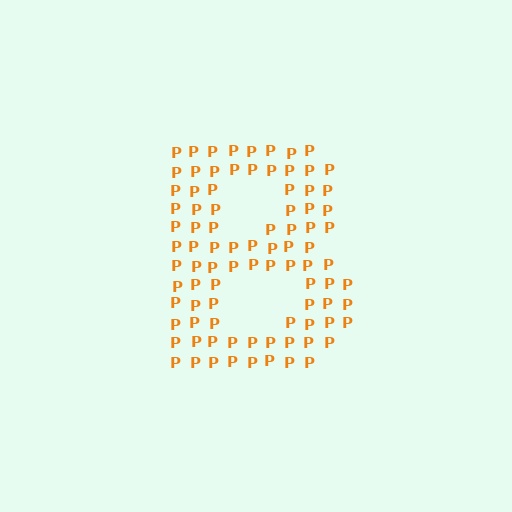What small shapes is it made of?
It is made of small letter P's.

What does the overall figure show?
The overall figure shows the letter B.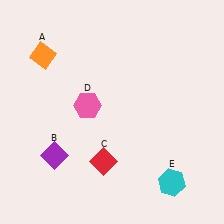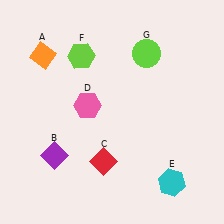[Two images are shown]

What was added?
A lime hexagon (F), a lime circle (G) were added in Image 2.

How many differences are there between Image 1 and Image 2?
There are 2 differences between the two images.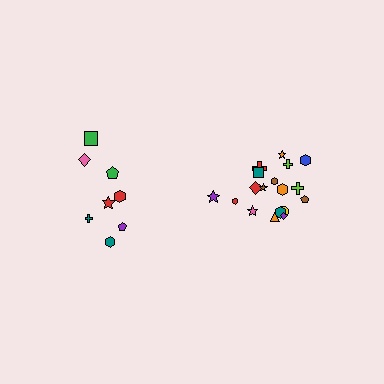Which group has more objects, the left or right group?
The right group.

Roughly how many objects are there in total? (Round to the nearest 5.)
Roughly 25 objects in total.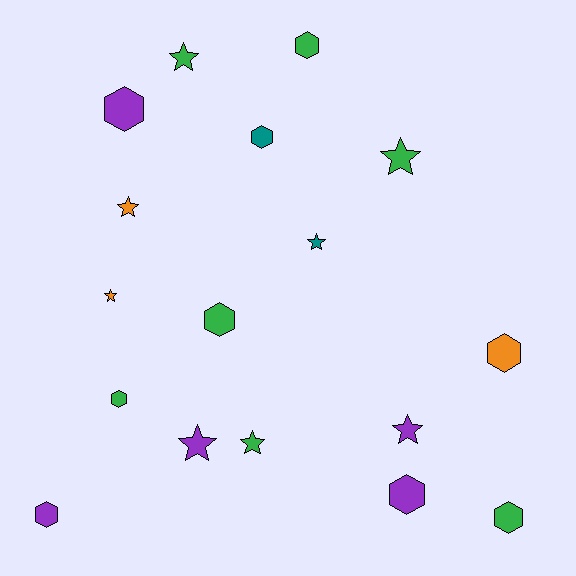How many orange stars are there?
There are 2 orange stars.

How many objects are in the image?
There are 17 objects.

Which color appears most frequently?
Green, with 7 objects.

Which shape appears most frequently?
Hexagon, with 9 objects.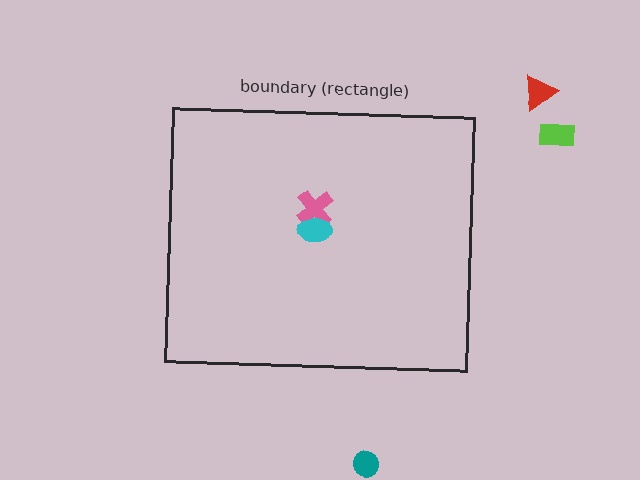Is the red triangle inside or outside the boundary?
Outside.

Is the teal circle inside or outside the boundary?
Outside.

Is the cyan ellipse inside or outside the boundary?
Inside.